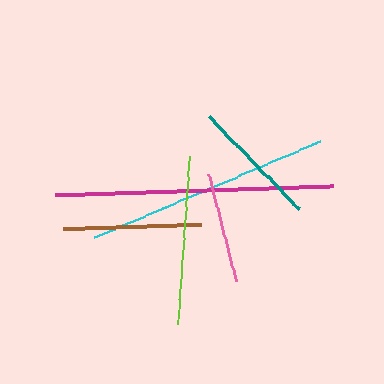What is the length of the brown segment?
The brown segment is approximately 138 pixels long.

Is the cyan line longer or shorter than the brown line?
The cyan line is longer than the brown line.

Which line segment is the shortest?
The pink line is the shortest at approximately 109 pixels.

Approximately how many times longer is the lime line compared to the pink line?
The lime line is approximately 1.5 times the length of the pink line.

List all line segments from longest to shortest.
From longest to shortest: magenta, cyan, lime, brown, teal, pink.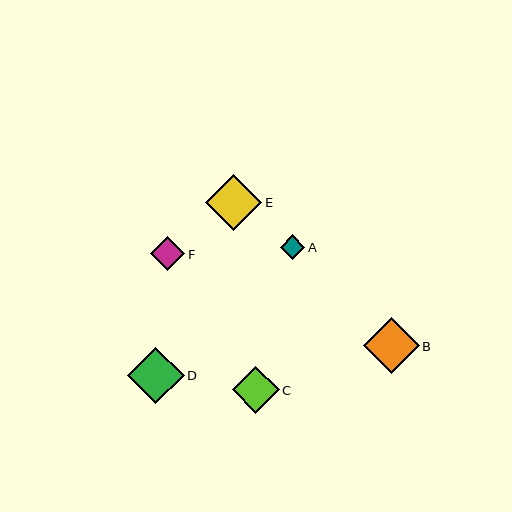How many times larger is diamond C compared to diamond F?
Diamond C is approximately 1.4 times the size of diamond F.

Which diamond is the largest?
Diamond D is the largest with a size of approximately 57 pixels.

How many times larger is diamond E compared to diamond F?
Diamond E is approximately 1.6 times the size of diamond F.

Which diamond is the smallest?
Diamond A is the smallest with a size of approximately 25 pixels.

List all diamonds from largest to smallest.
From largest to smallest: D, E, B, C, F, A.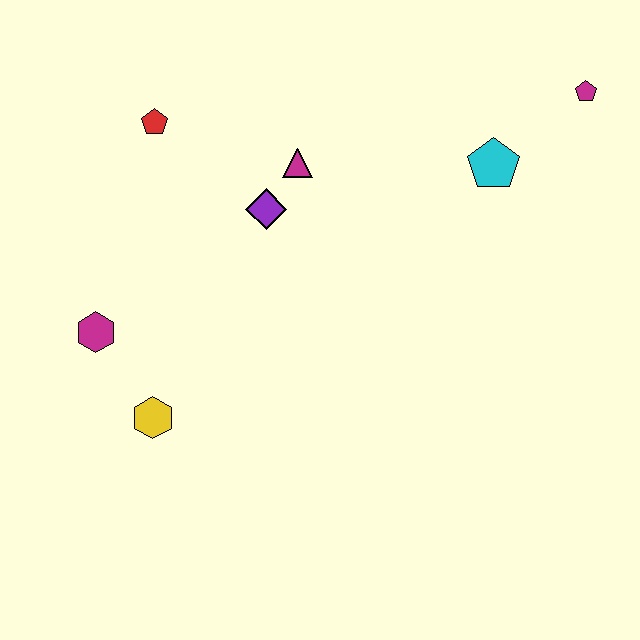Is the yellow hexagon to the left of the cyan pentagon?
Yes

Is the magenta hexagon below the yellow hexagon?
No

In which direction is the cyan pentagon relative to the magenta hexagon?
The cyan pentagon is to the right of the magenta hexagon.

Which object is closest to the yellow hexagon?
The magenta hexagon is closest to the yellow hexagon.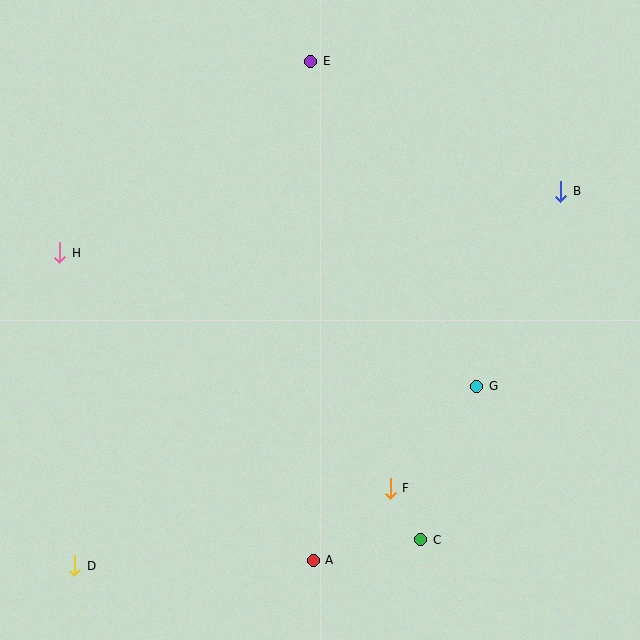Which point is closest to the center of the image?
Point G at (477, 386) is closest to the center.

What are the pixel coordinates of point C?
Point C is at (421, 540).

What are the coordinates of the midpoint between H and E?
The midpoint between H and E is at (185, 157).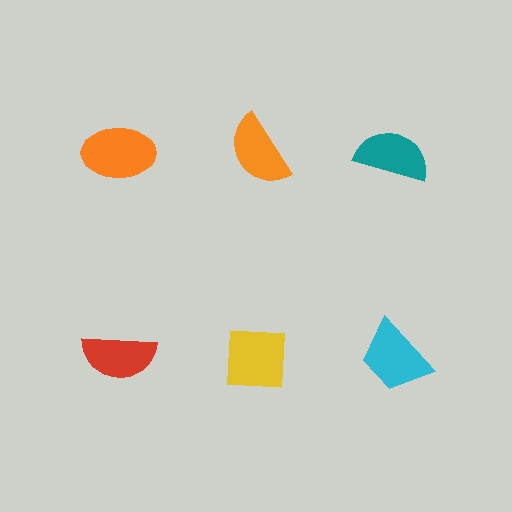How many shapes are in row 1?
3 shapes.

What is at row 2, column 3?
A cyan trapezoid.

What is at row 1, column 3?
A teal semicircle.